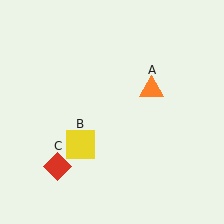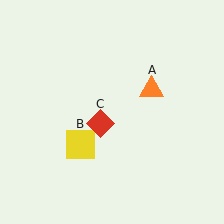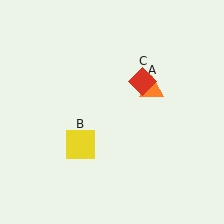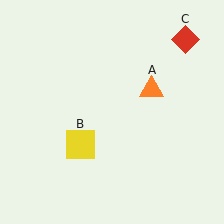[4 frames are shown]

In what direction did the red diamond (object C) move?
The red diamond (object C) moved up and to the right.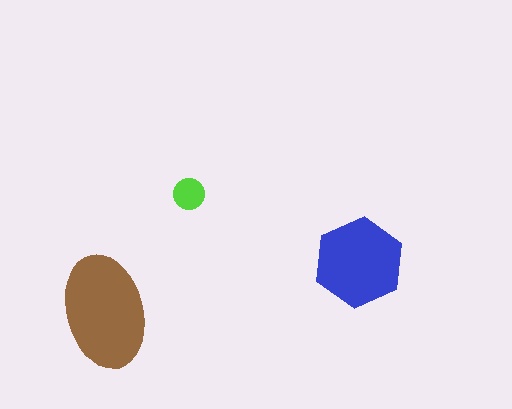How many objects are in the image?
There are 3 objects in the image.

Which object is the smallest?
The lime circle.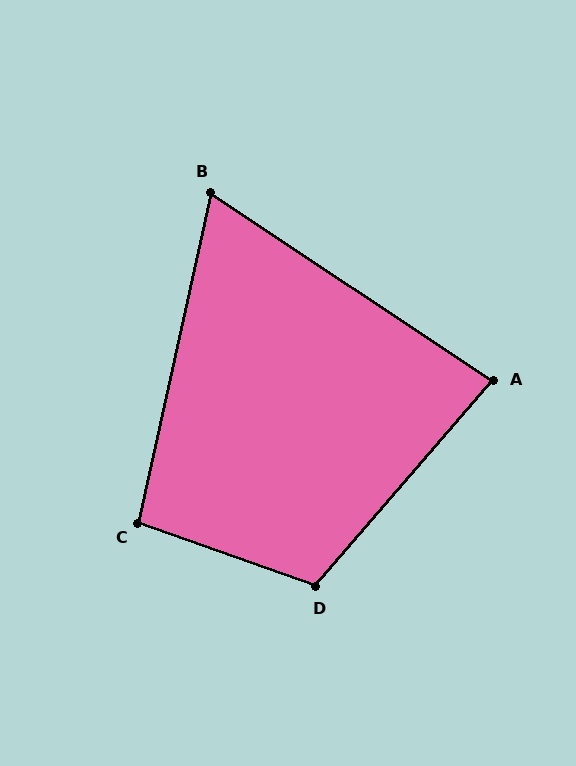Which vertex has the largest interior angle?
D, at approximately 111 degrees.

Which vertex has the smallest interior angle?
B, at approximately 69 degrees.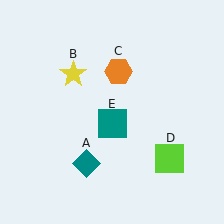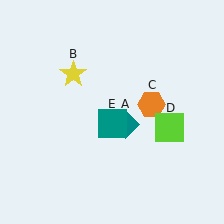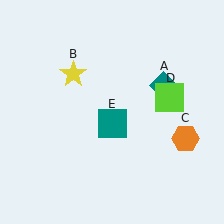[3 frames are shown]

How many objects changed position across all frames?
3 objects changed position: teal diamond (object A), orange hexagon (object C), lime square (object D).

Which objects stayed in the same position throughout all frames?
Yellow star (object B) and teal square (object E) remained stationary.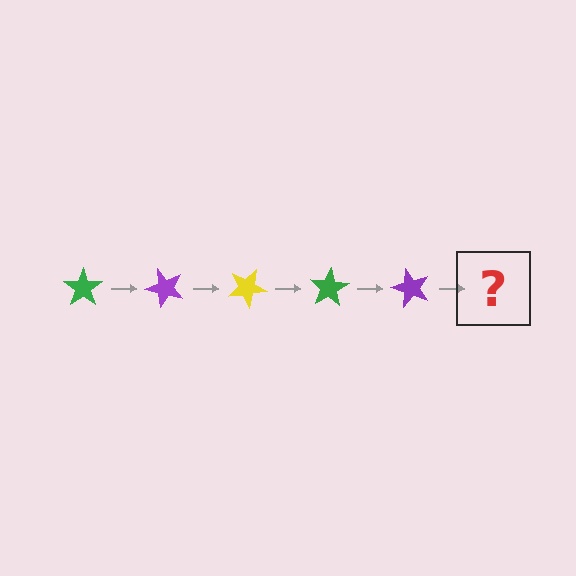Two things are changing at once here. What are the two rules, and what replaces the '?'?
The two rules are that it rotates 50 degrees each step and the color cycles through green, purple, and yellow. The '?' should be a yellow star, rotated 250 degrees from the start.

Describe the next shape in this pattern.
It should be a yellow star, rotated 250 degrees from the start.